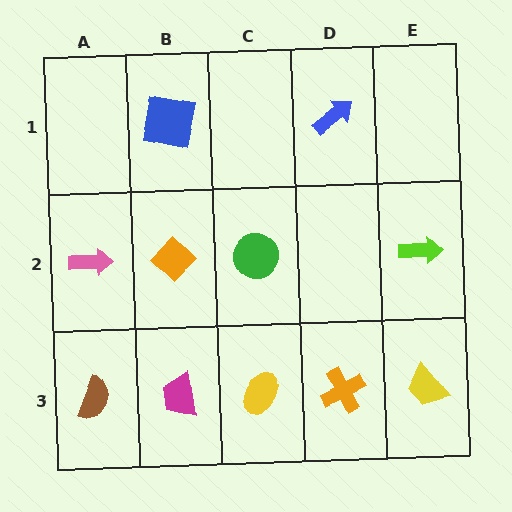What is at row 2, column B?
An orange diamond.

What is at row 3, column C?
A yellow ellipse.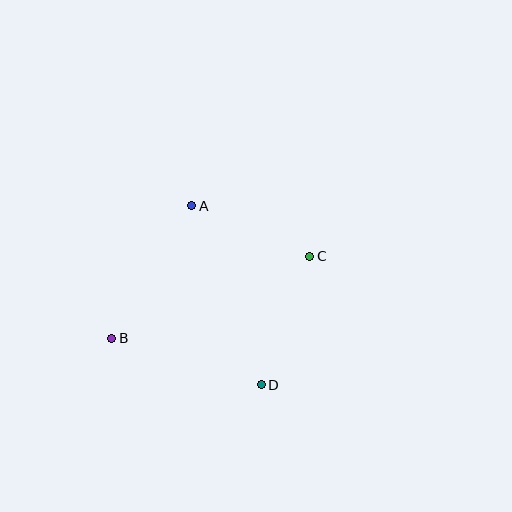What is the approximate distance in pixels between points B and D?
The distance between B and D is approximately 157 pixels.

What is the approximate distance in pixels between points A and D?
The distance between A and D is approximately 192 pixels.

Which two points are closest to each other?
Points A and C are closest to each other.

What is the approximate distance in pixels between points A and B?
The distance between A and B is approximately 155 pixels.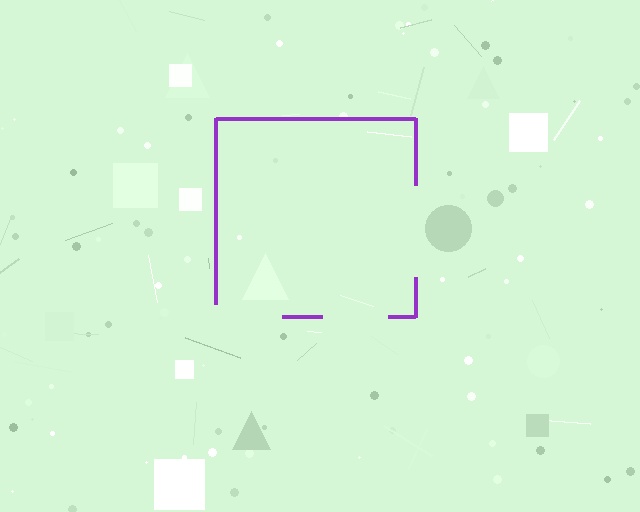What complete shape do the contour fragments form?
The contour fragments form a square.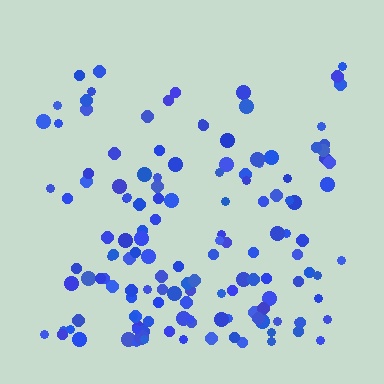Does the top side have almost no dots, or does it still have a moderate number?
Still a moderate number, just noticeably fewer than the bottom.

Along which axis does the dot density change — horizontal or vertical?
Vertical.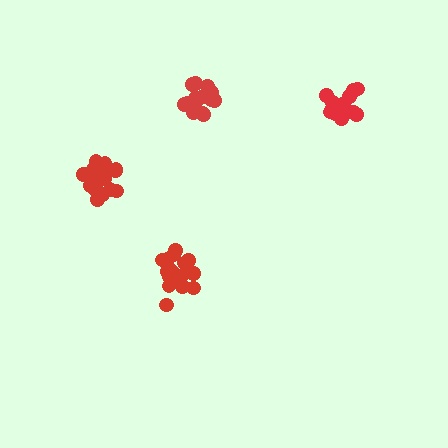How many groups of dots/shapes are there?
There are 4 groups.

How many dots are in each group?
Group 1: 16 dots, Group 2: 20 dots, Group 3: 16 dots, Group 4: 20 dots (72 total).